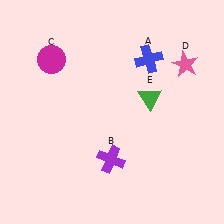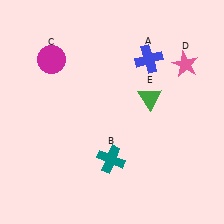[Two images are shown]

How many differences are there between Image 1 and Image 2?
There is 1 difference between the two images.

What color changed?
The cross (B) changed from purple in Image 1 to teal in Image 2.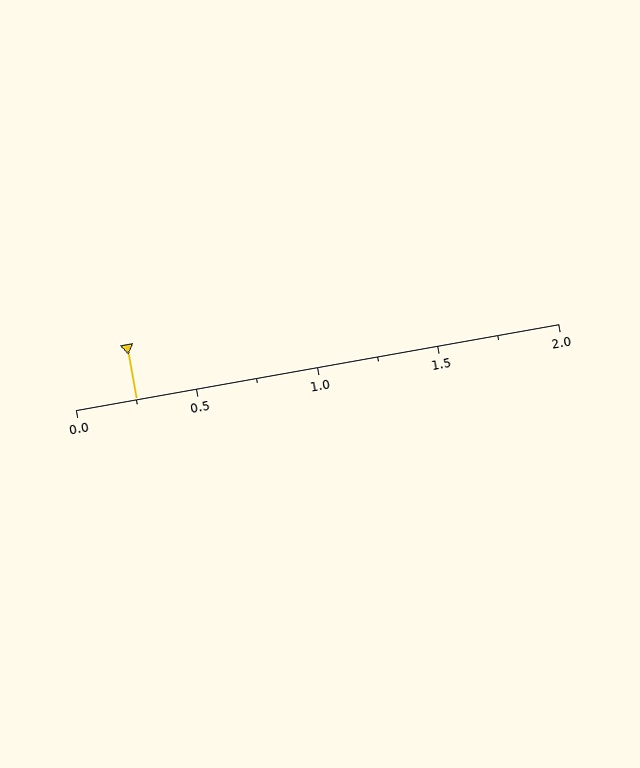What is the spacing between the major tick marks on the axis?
The major ticks are spaced 0.5 apart.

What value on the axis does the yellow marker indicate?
The marker indicates approximately 0.25.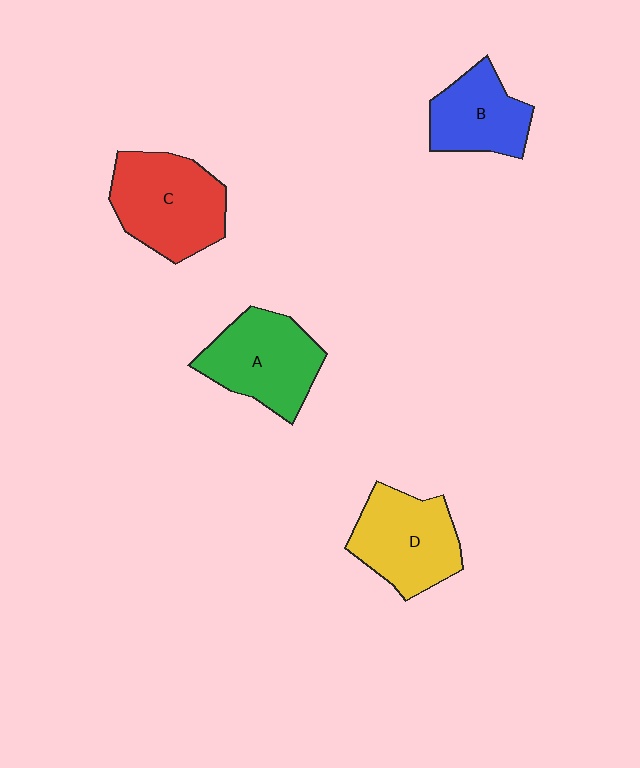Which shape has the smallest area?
Shape B (blue).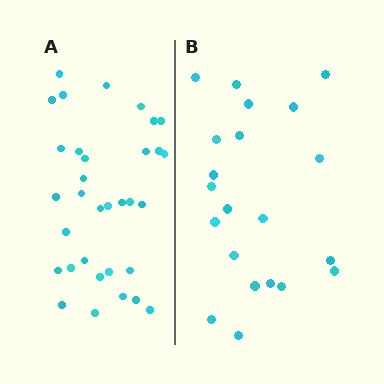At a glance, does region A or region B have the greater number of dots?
Region A (the left region) has more dots.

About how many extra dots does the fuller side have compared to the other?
Region A has roughly 12 or so more dots than region B.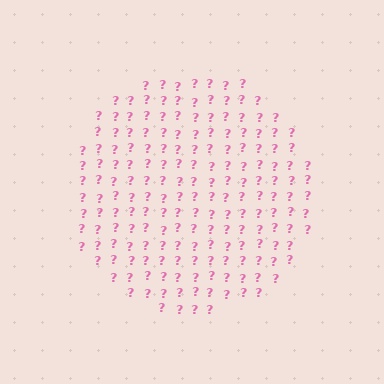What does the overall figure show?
The overall figure shows a circle.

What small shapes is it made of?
It is made of small question marks.